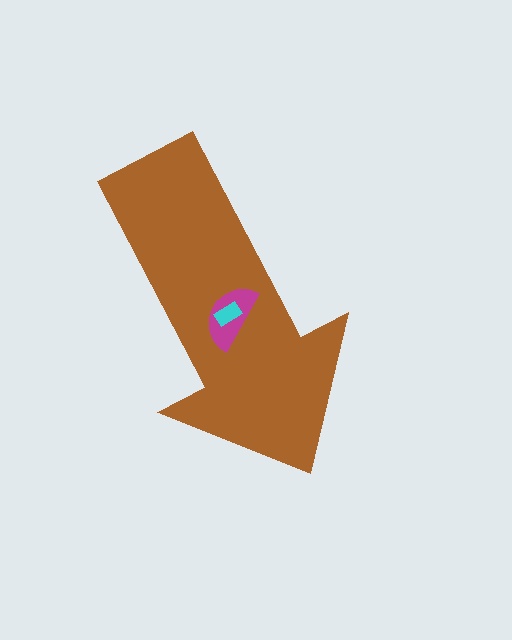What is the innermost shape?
The cyan rectangle.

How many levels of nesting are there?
3.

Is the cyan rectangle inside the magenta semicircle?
Yes.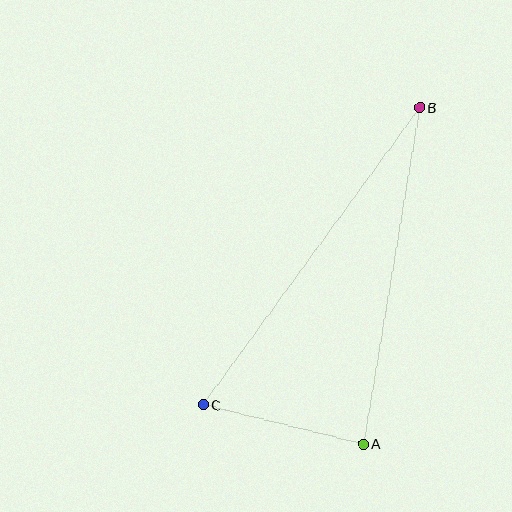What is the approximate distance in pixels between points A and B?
The distance between A and B is approximately 341 pixels.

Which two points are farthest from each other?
Points B and C are farthest from each other.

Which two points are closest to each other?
Points A and C are closest to each other.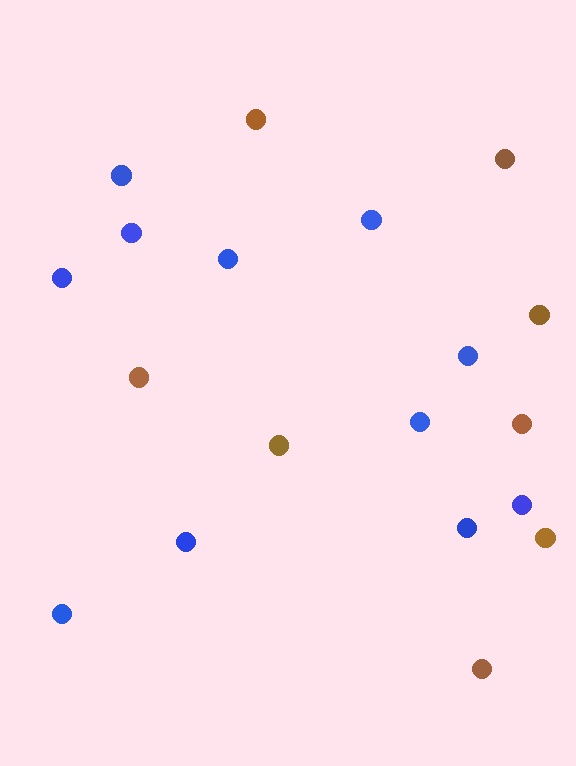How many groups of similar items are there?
There are 2 groups: one group of brown circles (8) and one group of blue circles (11).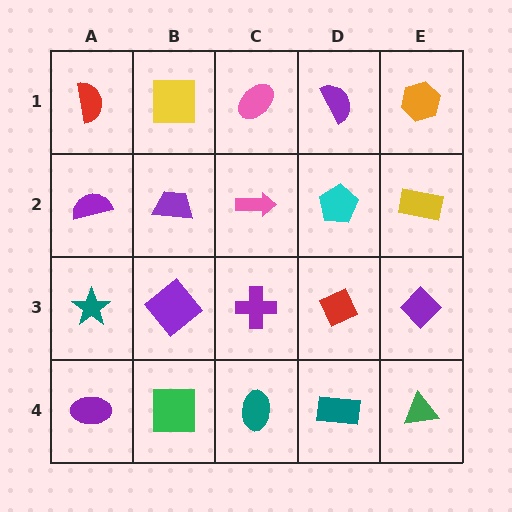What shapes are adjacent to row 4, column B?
A purple diamond (row 3, column B), a purple ellipse (row 4, column A), a teal ellipse (row 4, column C).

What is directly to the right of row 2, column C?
A cyan pentagon.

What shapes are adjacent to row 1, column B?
A purple trapezoid (row 2, column B), a red semicircle (row 1, column A), a pink ellipse (row 1, column C).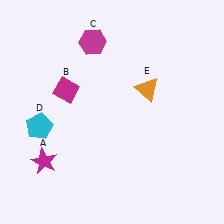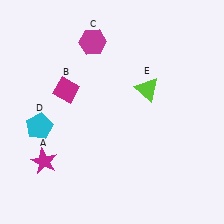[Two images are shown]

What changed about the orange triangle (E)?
In Image 1, E is orange. In Image 2, it changed to lime.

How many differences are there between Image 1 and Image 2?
There is 1 difference between the two images.